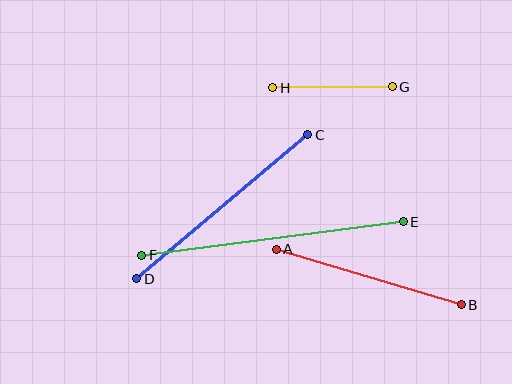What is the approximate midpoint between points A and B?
The midpoint is at approximately (369, 277) pixels.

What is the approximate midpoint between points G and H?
The midpoint is at approximately (333, 87) pixels.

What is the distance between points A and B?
The distance is approximately 193 pixels.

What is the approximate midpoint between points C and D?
The midpoint is at approximately (222, 207) pixels.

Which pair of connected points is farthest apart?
Points E and F are farthest apart.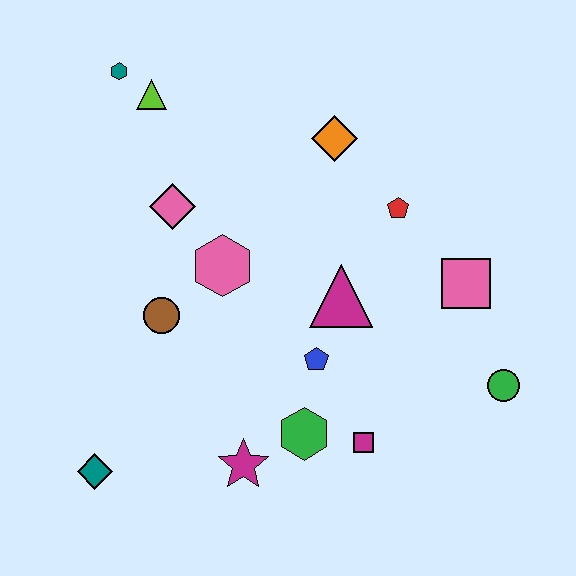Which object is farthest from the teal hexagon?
The green circle is farthest from the teal hexagon.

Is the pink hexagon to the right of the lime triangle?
Yes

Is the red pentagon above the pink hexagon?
Yes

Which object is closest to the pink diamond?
The pink hexagon is closest to the pink diamond.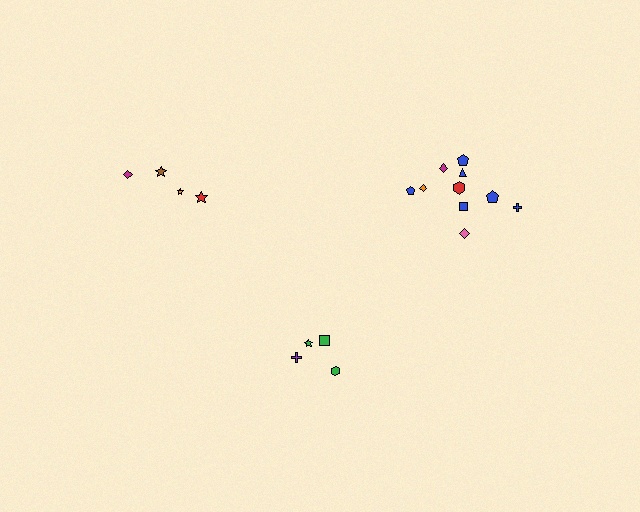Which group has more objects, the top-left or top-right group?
The top-right group.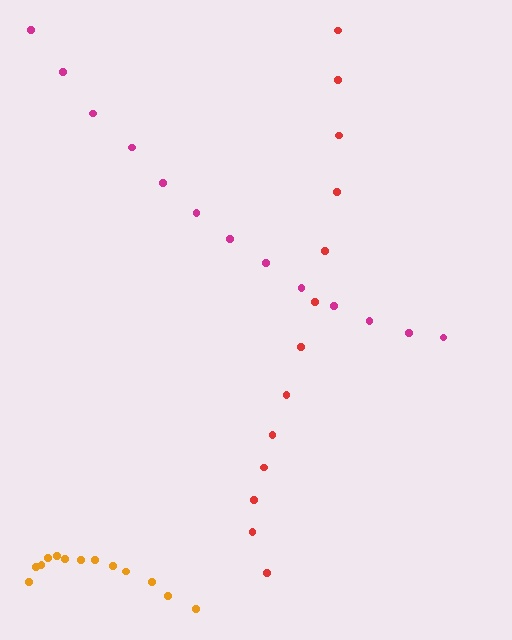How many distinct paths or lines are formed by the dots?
There are 3 distinct paths.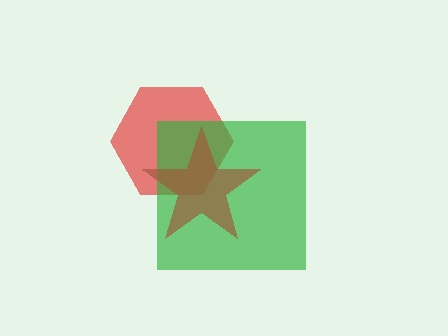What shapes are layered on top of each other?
The layered shapes are: a red hexagon, a green square, a brown star.